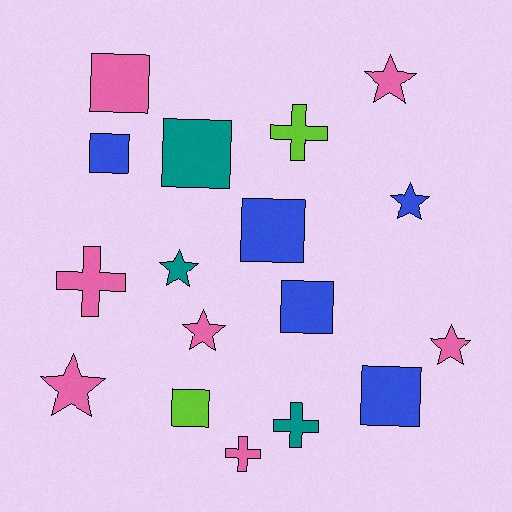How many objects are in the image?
There are 17 objects.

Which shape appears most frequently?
Square, with 7 objects.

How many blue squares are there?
There are 4 blue squares.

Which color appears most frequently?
Pink, with 7 objects.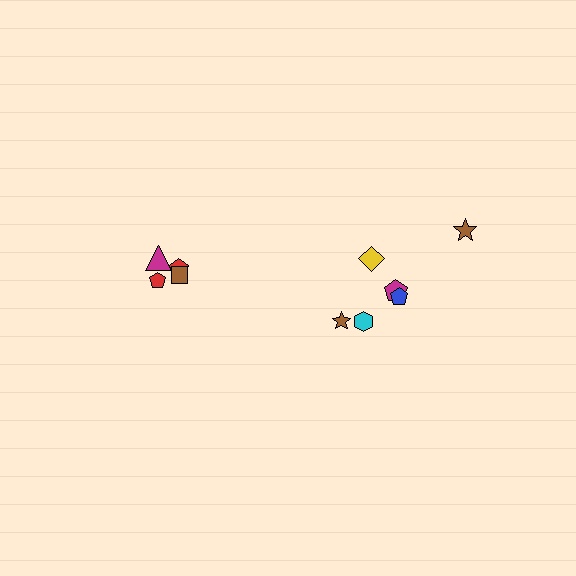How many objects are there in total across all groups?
There are 10 objects.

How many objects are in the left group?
There are 4 objects.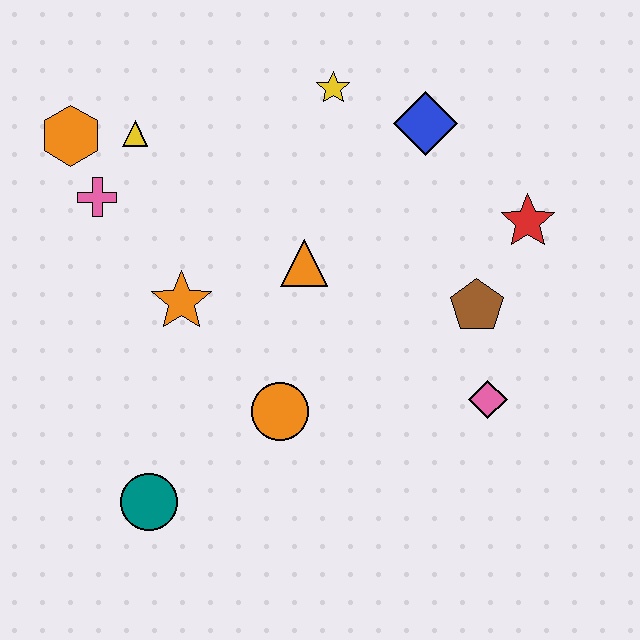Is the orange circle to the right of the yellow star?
No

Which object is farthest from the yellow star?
The teal circle is farthest from the yellow star.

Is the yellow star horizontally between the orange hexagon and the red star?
Yes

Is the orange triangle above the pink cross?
No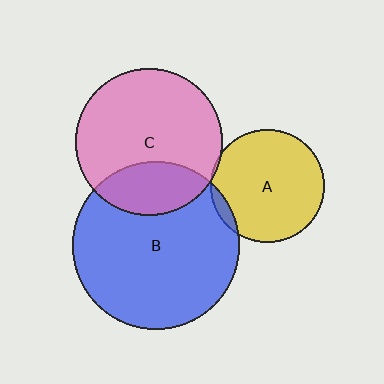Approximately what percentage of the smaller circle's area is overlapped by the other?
Approximately 5%.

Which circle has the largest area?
Circle B (blue).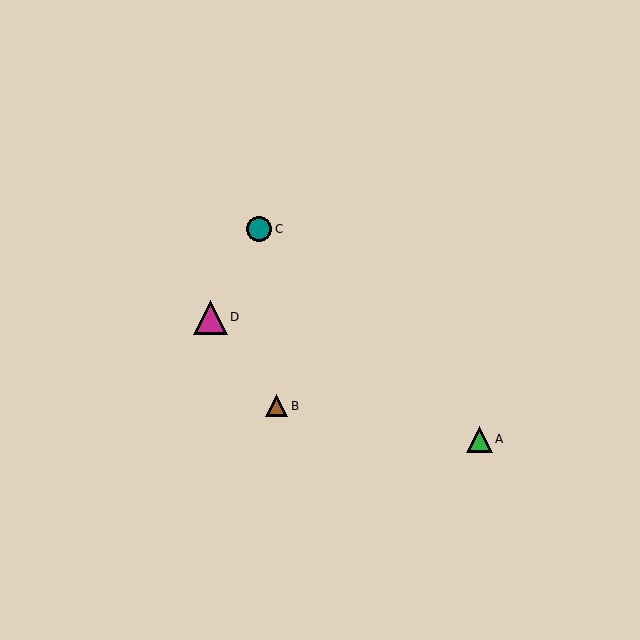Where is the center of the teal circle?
The center of the teal circle is at (259, 229).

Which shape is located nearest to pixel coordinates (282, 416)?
The brown triangle (labeled B) at (277, 406) is nearest to that location.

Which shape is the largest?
The magenta triangle (labeled D) is the largest.